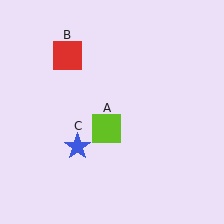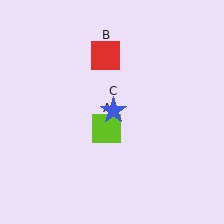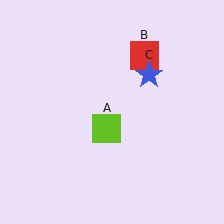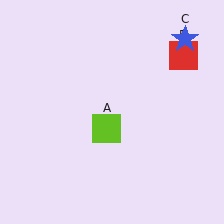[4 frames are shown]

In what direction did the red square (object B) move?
The red square (object B) moved right.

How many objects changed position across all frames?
2 objects changed position: red square (object B), blue star (object C).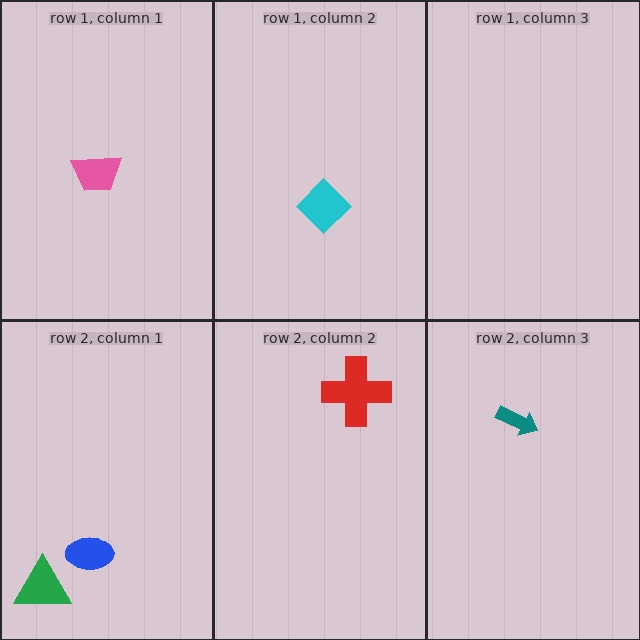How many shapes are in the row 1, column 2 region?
1.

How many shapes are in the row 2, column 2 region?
1.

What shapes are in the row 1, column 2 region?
The cyan diamond.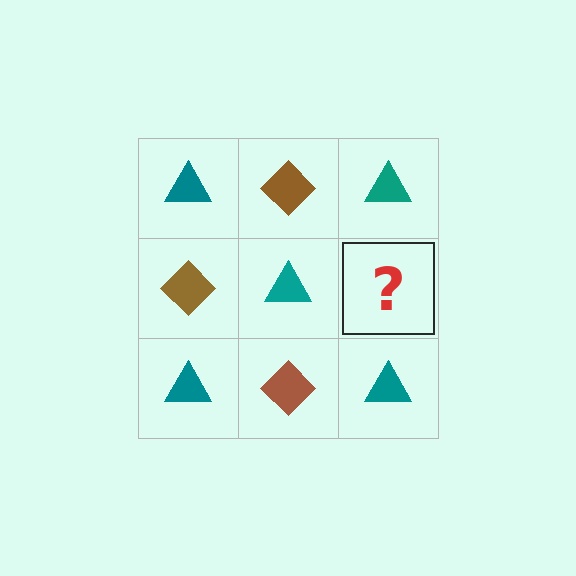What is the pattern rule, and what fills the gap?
The rule is that it alternates teal triangle and brown diamond in a checkerboard pattern. The gap should be filled with a brown diamond.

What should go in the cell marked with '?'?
The missing cell should contain a brown diamond.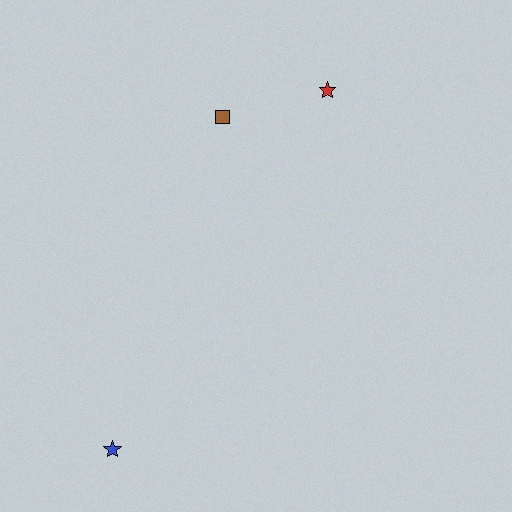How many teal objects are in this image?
There are no teal objects.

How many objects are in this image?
There are 3 objects.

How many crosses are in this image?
There are no crosses.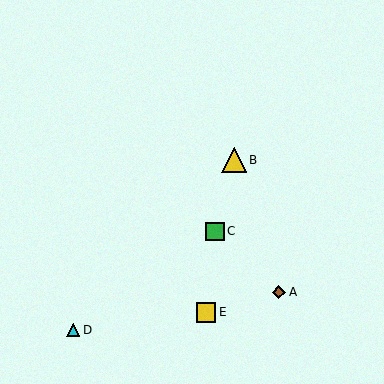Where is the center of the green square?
The center of the green square is at (215, 231).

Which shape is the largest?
The yellow triangle (labeled B) is the largest.